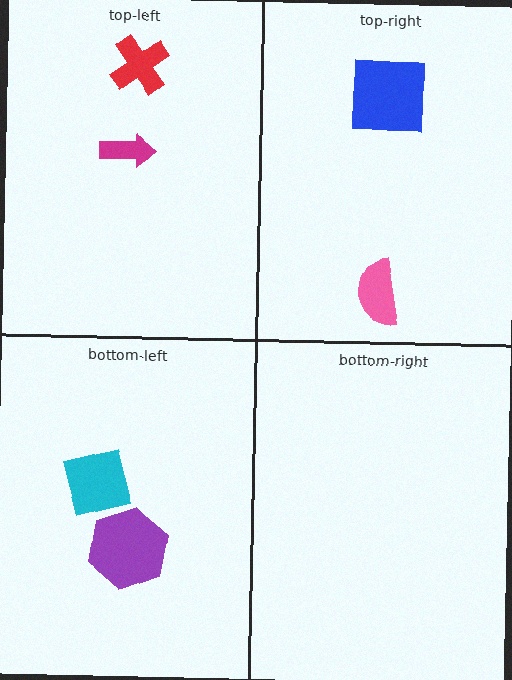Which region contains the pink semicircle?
The top-right region.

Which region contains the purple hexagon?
The bottom-left region.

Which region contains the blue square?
The top-right region.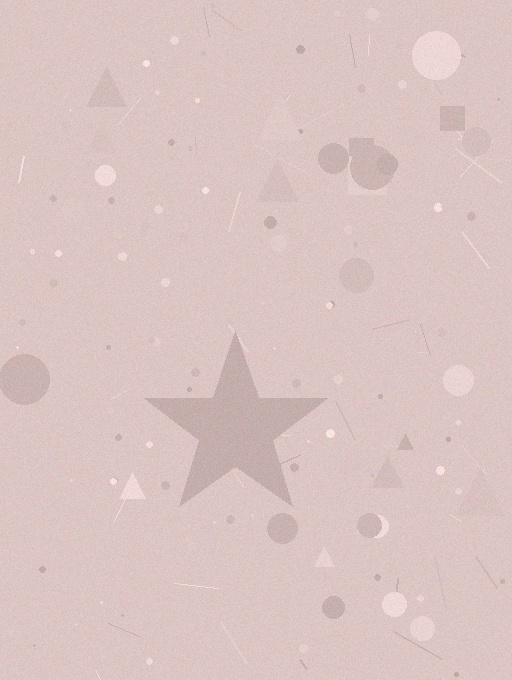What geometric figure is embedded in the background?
A star is embedded in the background.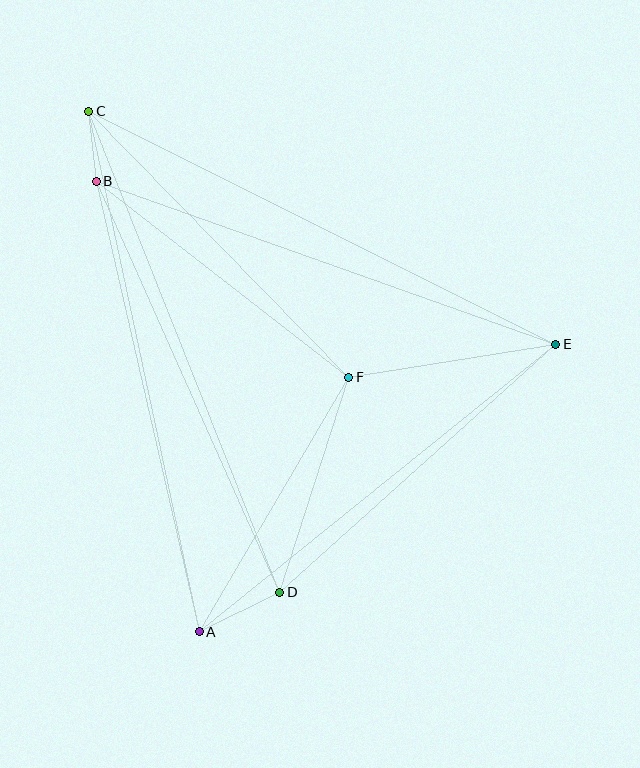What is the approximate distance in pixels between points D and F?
The distance between D and F is approximately 226 pixels.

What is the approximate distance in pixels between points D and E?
The distance between D and E is approximately 371 pixels.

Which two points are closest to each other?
Points B and C are closest to each other.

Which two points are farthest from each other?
Points A and C are farthest from each other.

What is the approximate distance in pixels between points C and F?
The distance between C and F is approximately 372 pixels.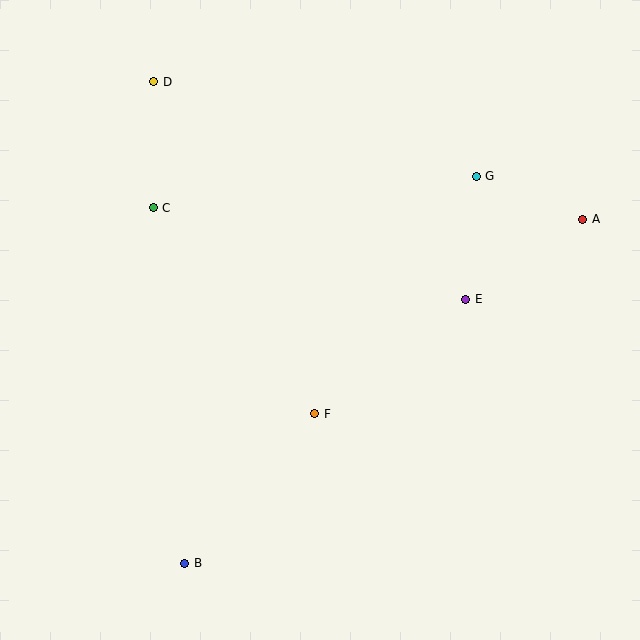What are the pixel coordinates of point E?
Point E is at (466, 299).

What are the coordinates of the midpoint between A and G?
The midpoint between A and G is at (530, 198).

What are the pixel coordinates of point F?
Point F is at (315, 414).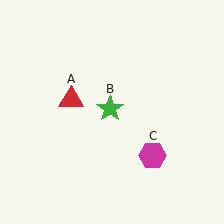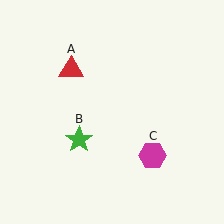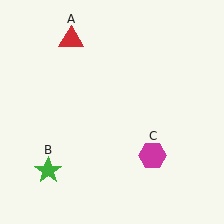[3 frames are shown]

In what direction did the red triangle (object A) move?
The red triangle (object A) moved up.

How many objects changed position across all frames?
2 objects changed position: red triangle (object A), green star (object B).